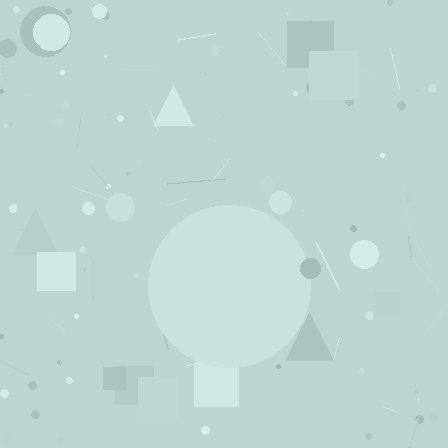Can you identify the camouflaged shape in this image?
The camouflaged shape is a circle.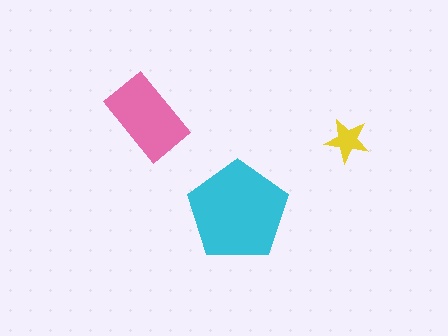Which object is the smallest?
The yellow star.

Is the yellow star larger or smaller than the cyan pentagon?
Smaller.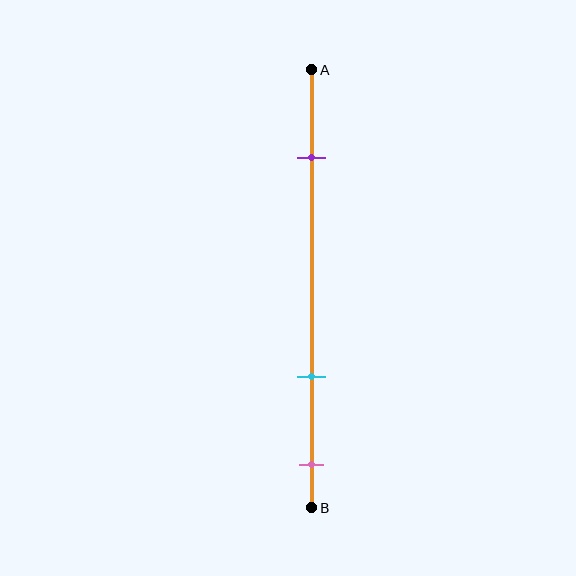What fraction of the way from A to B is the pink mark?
The pink mark is approximately 90% (0.9) of the way from A to B.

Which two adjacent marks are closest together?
The cyan and pink marks are the closest adjacent pair.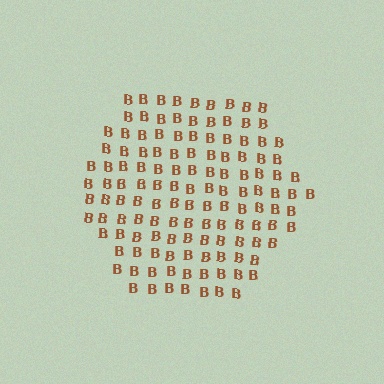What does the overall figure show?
The overall figure shows a hexagon.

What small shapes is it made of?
It is made of small letter B's.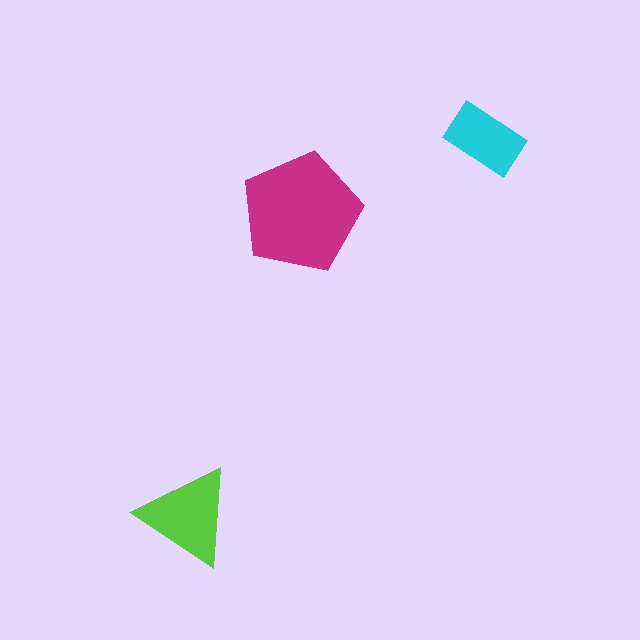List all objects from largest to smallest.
The magenta pentagon, the lime triangle, the cyan rectangle.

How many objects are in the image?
There are 3 objects in the image.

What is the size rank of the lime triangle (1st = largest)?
2nd.